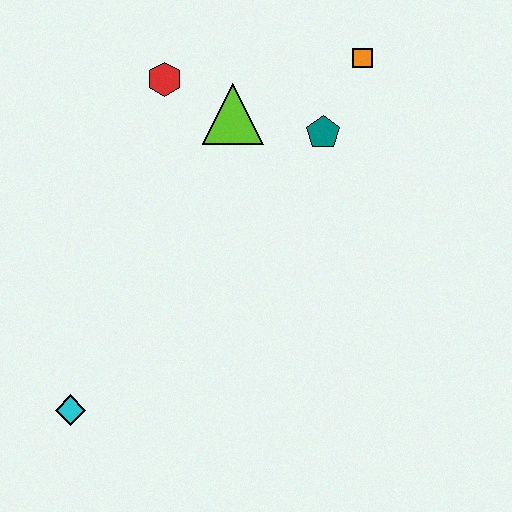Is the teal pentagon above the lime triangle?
No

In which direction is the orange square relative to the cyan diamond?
The orange square is above the cyan diamond.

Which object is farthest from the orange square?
The cyan diamond is farthest from the orange square.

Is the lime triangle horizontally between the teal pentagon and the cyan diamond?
Yes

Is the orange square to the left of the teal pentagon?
No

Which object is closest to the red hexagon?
The lime triangle is closest to the red hexagon.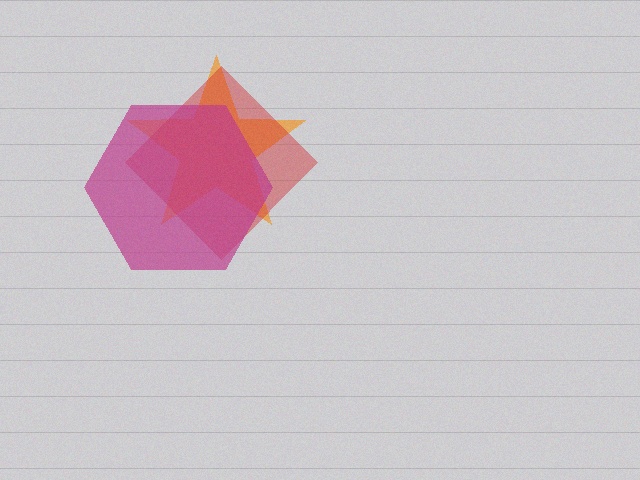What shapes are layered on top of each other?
The layered shapes are: an orange star, a red diamond, a magenta hexagon.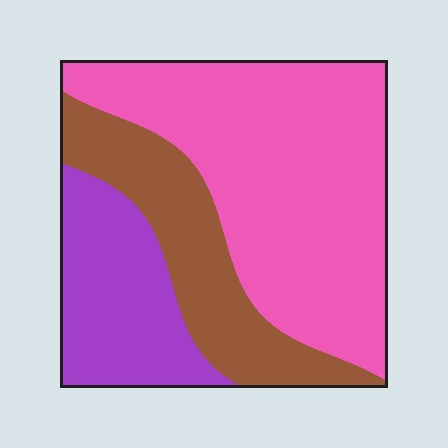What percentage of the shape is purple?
Purple takes up about one fifth (1/5) of the shape.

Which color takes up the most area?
Pink, at roughly 55%.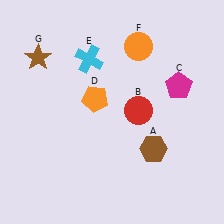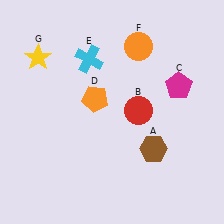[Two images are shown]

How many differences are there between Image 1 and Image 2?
There is 1 difference between the two images.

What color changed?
The star (G) changed from brown in Image 1 to yellow in Image 2.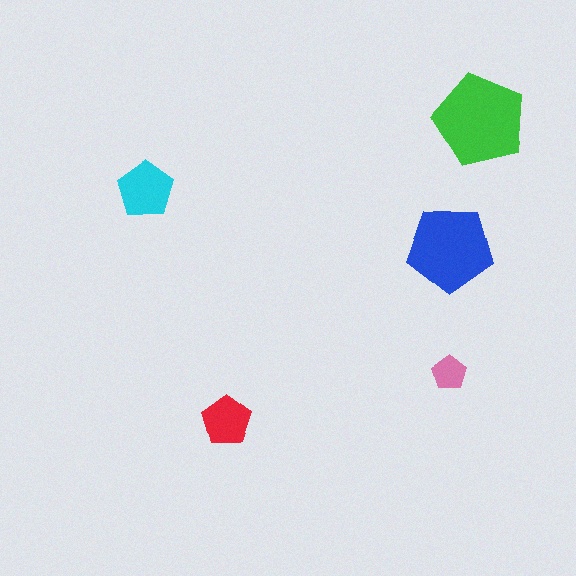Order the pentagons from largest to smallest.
the green one, the blue one, the cyan one, the red one, the pink one.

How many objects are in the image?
There are 5 objects in the image.